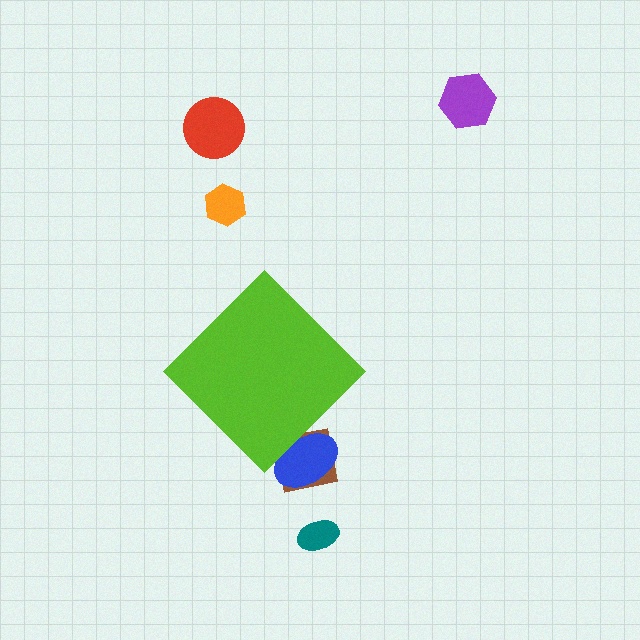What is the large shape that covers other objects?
A lime diamond.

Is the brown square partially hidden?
Yes, the brown square is partially hidden behind the lime diamond.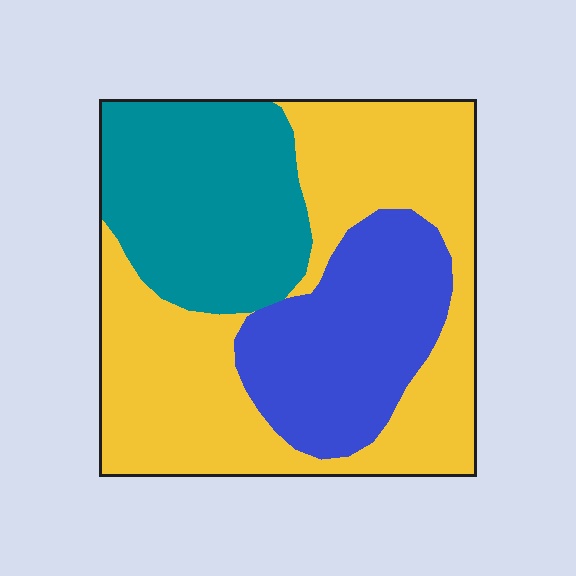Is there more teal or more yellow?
Yellow.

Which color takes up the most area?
Yellow, at roughly 50%.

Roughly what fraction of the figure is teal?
Teal takes up about one quarter (1/4) of the figure.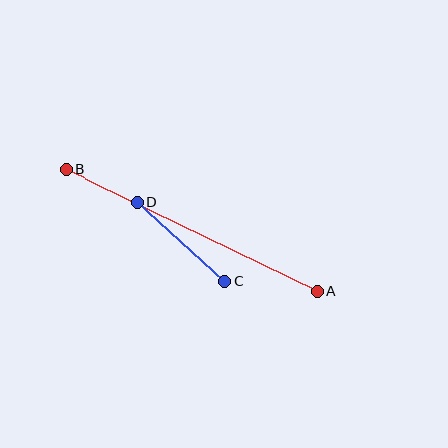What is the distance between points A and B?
The distance is approximately 278 pixels.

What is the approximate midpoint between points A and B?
The midpoint is at approximately (192, 231) pixels.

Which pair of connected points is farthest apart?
Points A and B are farthest apart.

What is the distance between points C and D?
The distance is approximately 118 pixels.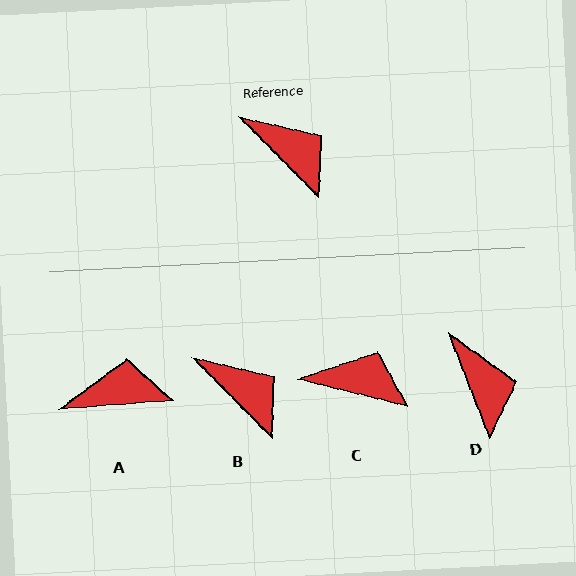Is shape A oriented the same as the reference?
No, it is off by about 50 degrees.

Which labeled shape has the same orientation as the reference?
B.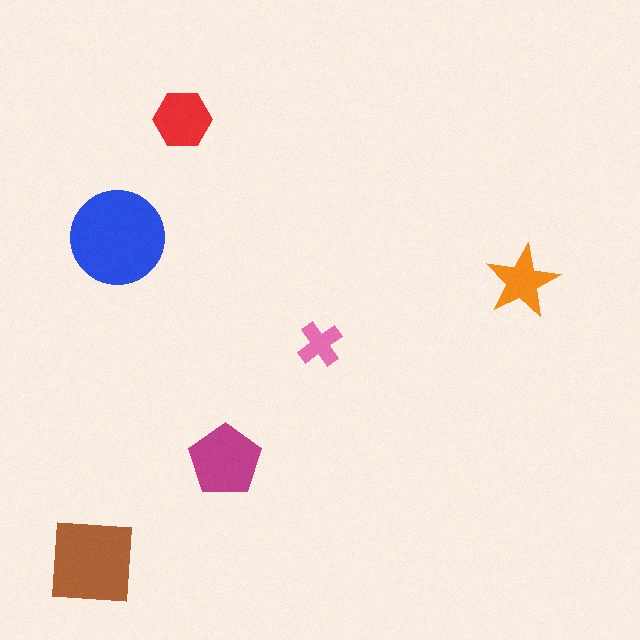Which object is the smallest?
The pink cross.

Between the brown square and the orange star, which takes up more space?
The brown square.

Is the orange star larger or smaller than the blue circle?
Smaller.